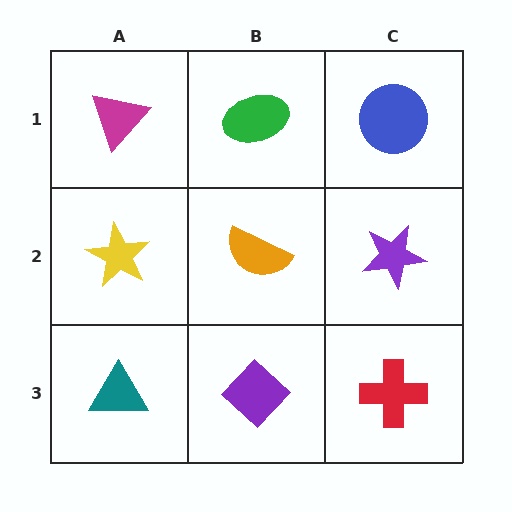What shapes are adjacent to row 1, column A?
A yellow star (row 2, column A), a green ellipse (row 1, column B).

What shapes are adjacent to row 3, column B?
An orange semicircle (row 2, column B), a teal triangle (row 3, column A), a red cross (row 3, column C).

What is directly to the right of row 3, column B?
A red cross.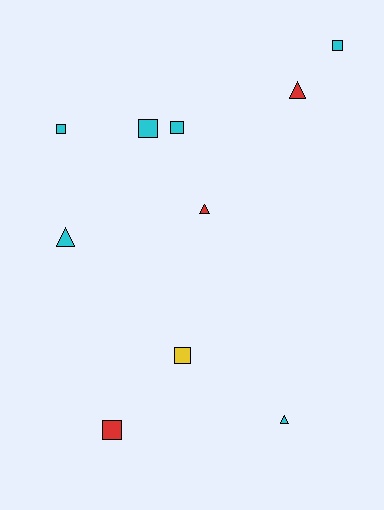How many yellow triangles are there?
There are no yellow triangles.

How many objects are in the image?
There are 10 objects.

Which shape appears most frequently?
Square, with 6 objects.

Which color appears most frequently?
Cyan, with 6 objects.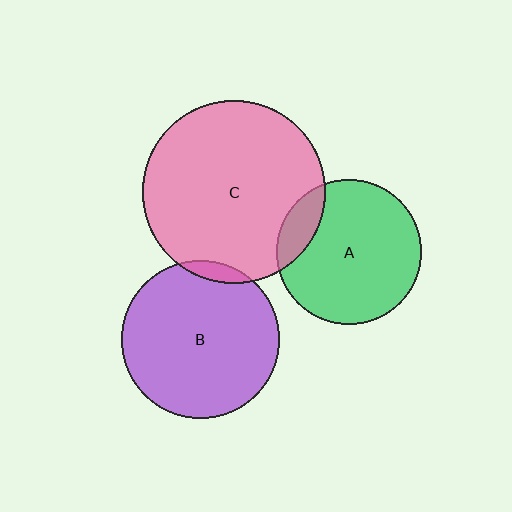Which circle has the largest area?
Circle C (pink).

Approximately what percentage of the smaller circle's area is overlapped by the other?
Approximately 5%.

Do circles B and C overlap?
Yes.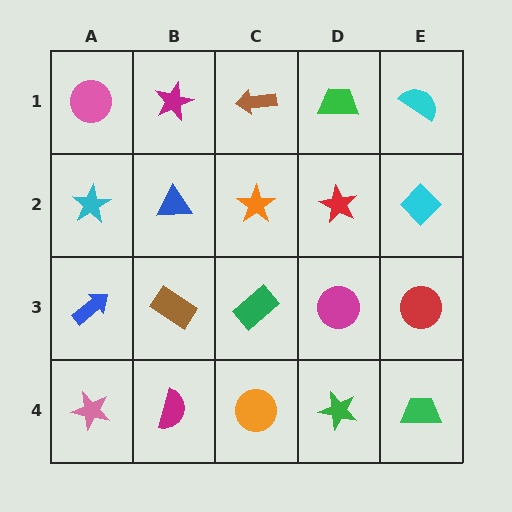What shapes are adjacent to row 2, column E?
A cyan semicircle (row 1, column E), a red circle (row 3, column E), a red star (row 2, column D).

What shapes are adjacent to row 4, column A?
A blue arrow (row 3, column A), a magenta semicircle (row 4, column B).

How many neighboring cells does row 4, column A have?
2.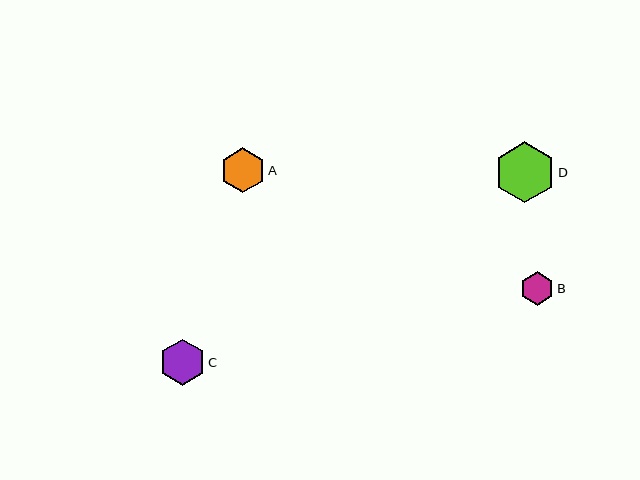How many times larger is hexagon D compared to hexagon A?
Hexagon D is approximately 1.4 times the size of hexagon A.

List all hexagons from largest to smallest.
From largest to smallest: D, C, A, B.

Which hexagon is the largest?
Hexagon D is the largest with a size of approximately 61 pixels.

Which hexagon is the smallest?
Hexagon B is the smallest with a size of approximately 33 pixels.